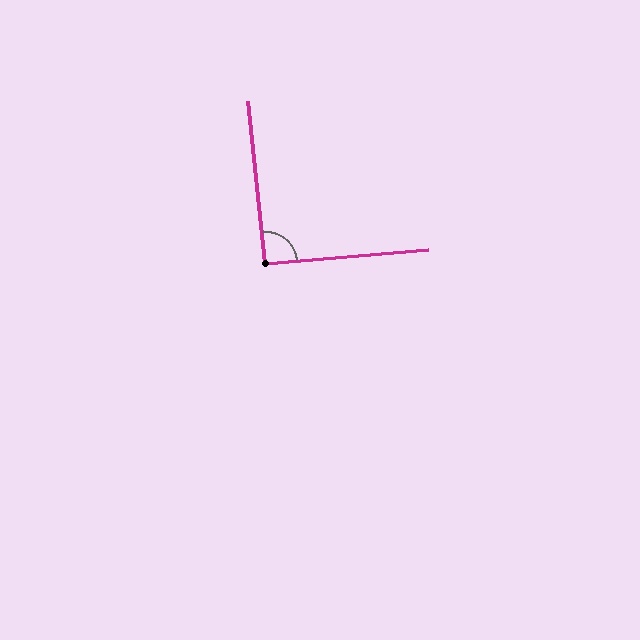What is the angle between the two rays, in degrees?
Approximately 91 degrees.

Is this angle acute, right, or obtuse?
It is approximately a right angle.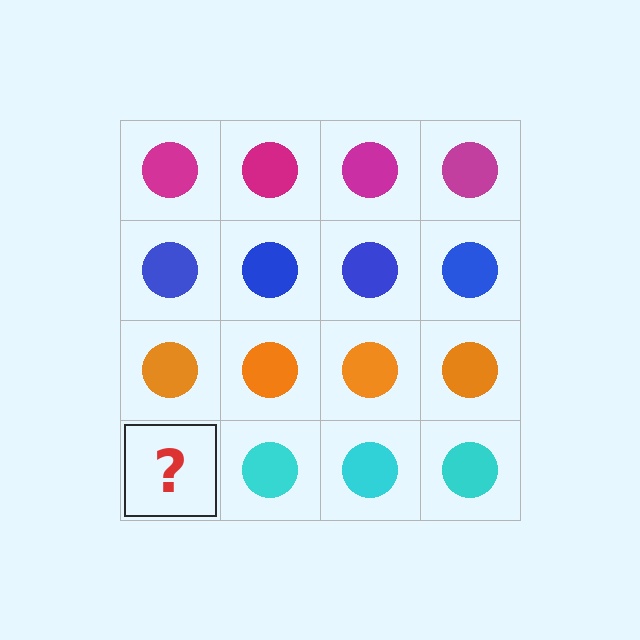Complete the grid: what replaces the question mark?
The question mark should be replaced with a cyan circle.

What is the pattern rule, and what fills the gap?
The rule is that each row has a consistent color. The gap should be filled with a cyan circle.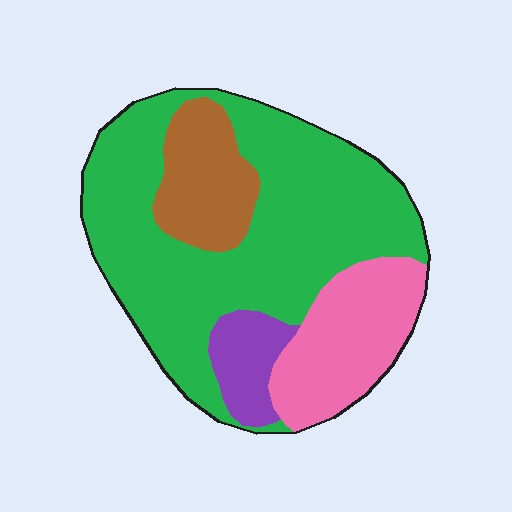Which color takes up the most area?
Green, at roughly 60%.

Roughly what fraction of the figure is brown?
Brown covers 13% of the figure.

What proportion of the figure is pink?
Pink covers around 20% of the figure.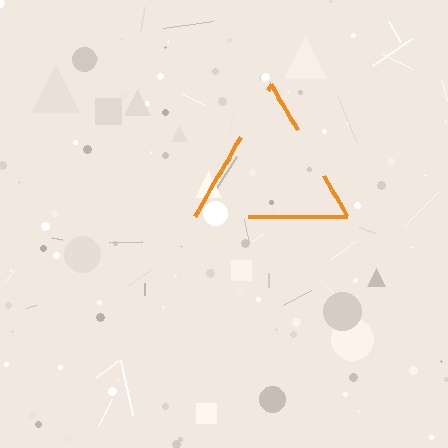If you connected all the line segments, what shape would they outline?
They would outline a triangle.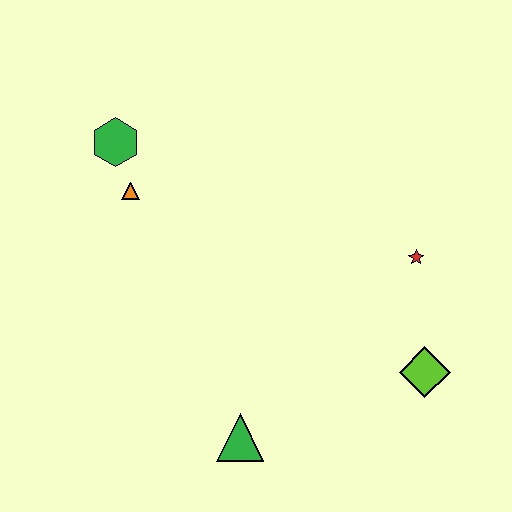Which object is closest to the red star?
The lime diamond is closest to the red star.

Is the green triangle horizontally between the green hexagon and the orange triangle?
No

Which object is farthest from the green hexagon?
The lime diamond is farthest from the green hexagon.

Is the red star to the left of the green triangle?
No